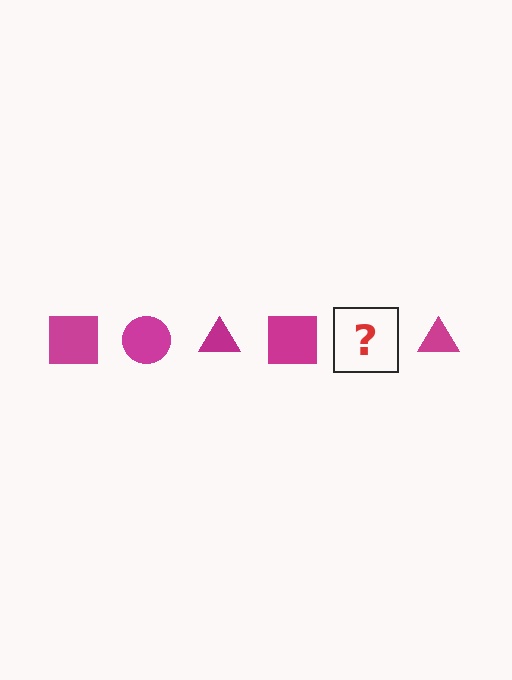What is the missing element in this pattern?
The missing element is a magenta circle.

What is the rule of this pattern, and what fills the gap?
The rule is that the pattern cycles through square, circle, triangle shapes in magenta. The gap should be filled with a magenta circle.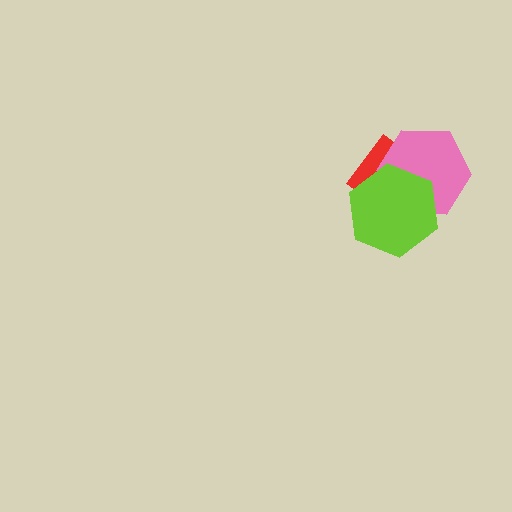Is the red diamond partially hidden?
Yes, it is partially covered by another shape.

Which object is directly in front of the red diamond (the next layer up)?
The pink hexagon is directly in front of the red diamond.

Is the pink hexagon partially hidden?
Yes, it is partially covered by another shape.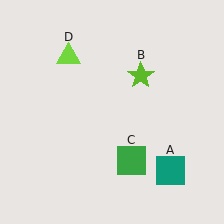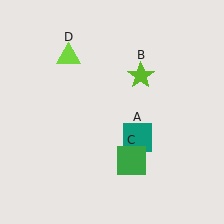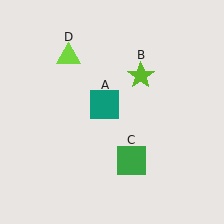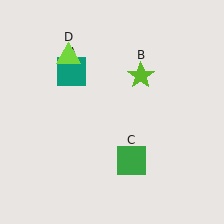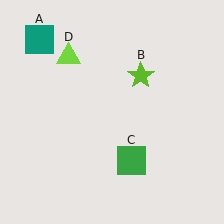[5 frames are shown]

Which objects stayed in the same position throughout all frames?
Lime star (object B) and green square (object C) and lime triangle (object D) remained stationary.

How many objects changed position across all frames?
1 object changed position: teal square (object A).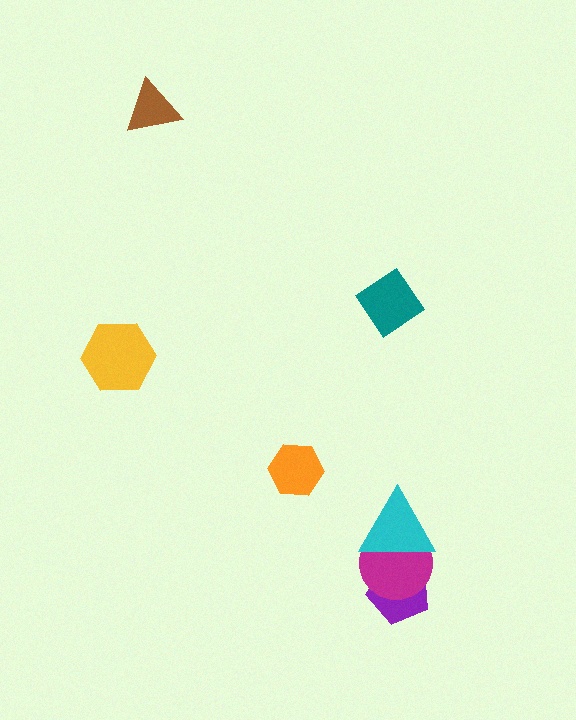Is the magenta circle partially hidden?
Yes, it is partially covered by another shape.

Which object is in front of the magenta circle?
The cyan triangle is in front of the magenta circle.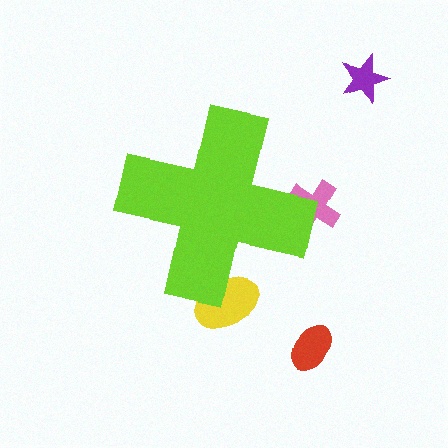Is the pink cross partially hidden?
Yes, the pink cross is partially hidden behind the lime cross.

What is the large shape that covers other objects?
A lime cross.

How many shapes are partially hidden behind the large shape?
2 shapes are partially hidden.